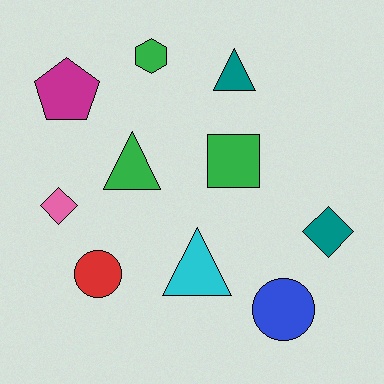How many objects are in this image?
There are 10 objects.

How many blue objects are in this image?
There is 1 blue object.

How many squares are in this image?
There is 1 square.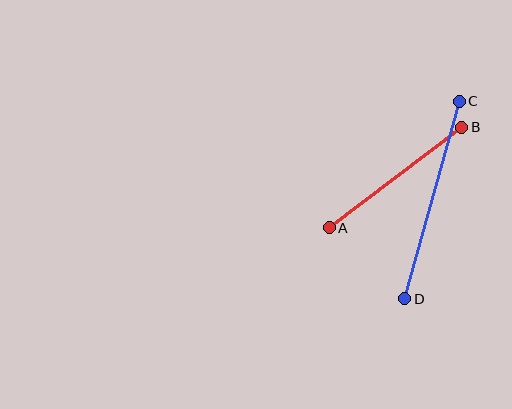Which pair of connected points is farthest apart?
Points C and D are farthest apart.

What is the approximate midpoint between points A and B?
The midpoint is at approximately (395, 177) pixels.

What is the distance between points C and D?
The distance is approximately 205 pixels.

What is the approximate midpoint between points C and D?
The midpoint is at approximately (432, 200) pixels.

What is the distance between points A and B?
The distance is approximately 167 pixels.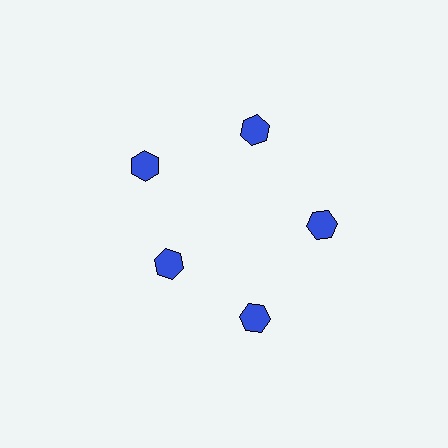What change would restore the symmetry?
The symmetry would be restored by moving it outward, back onto the ring so that all 5 hexagons sit at equal angles and equal distance from the center.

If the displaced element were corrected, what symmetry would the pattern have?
It would have 5-fold rotational symmetry — the pattern would map onto itself every 72 degrees.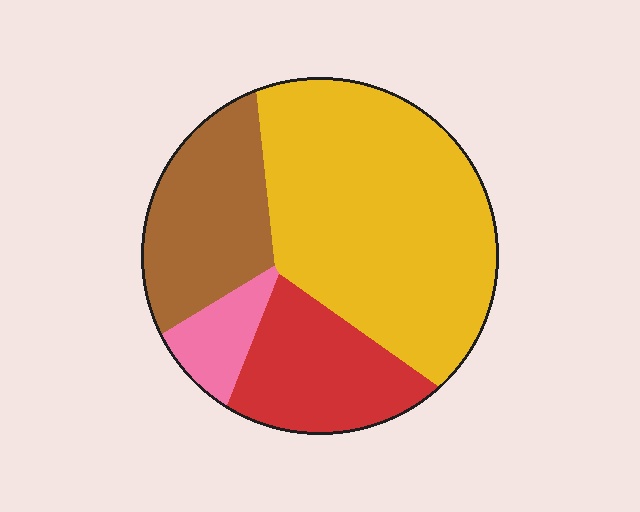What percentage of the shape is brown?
Brown takes up about one fifth (1/5) of the shape.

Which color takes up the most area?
Yellow, at roughly 50%.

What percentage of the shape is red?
Red takes up about one fifth (1/5) of the shape.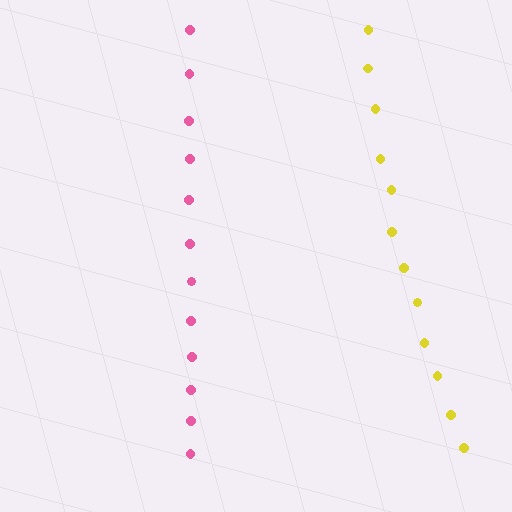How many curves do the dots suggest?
There are 2 distinct paths.